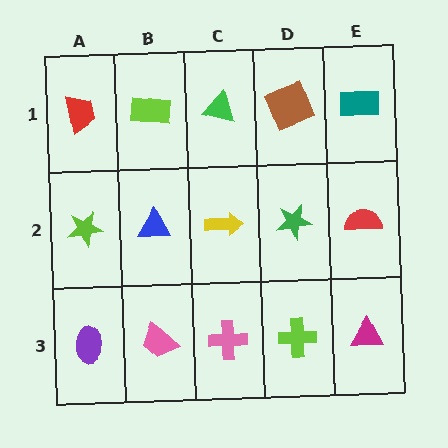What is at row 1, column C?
A green triangle.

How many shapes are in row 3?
5 shapes.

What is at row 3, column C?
A pink cross.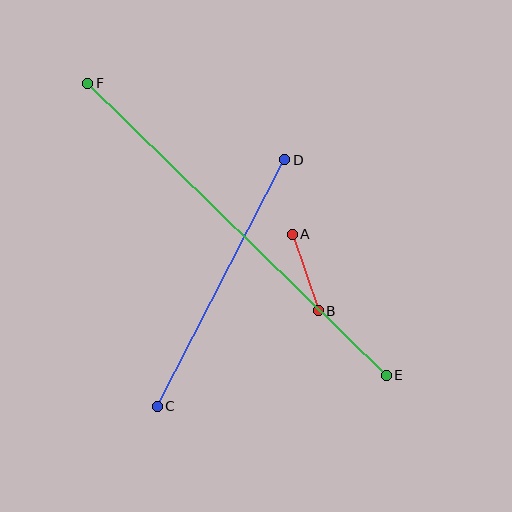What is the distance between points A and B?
The distance is approximately 80 pixels.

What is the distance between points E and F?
The distance is approximately 417 pixels.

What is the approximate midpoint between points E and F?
The midpoint is at approximately (237, 229) pixels.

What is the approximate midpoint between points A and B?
The midpoint is at approximately (305, 273) pixels.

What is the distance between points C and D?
The distance is approximately 278 pixels.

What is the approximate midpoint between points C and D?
The midpoint is at approximately (221, 283) pixels.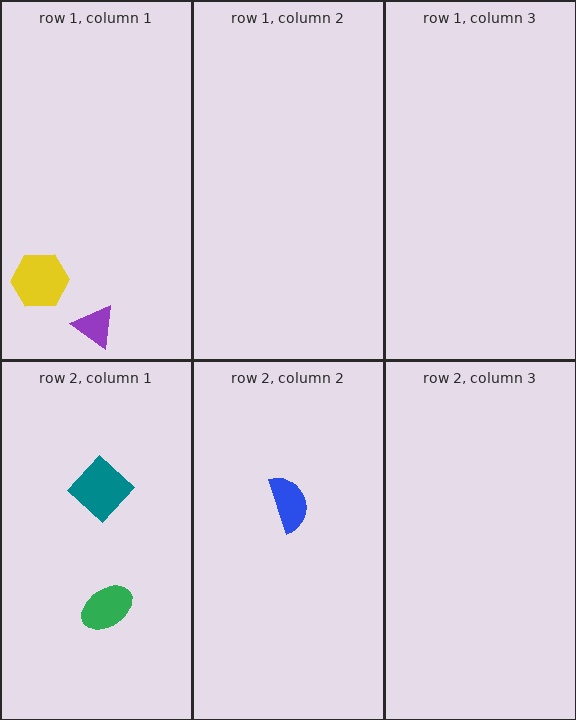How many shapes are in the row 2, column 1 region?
2.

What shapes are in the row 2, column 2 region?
The blue semicircle.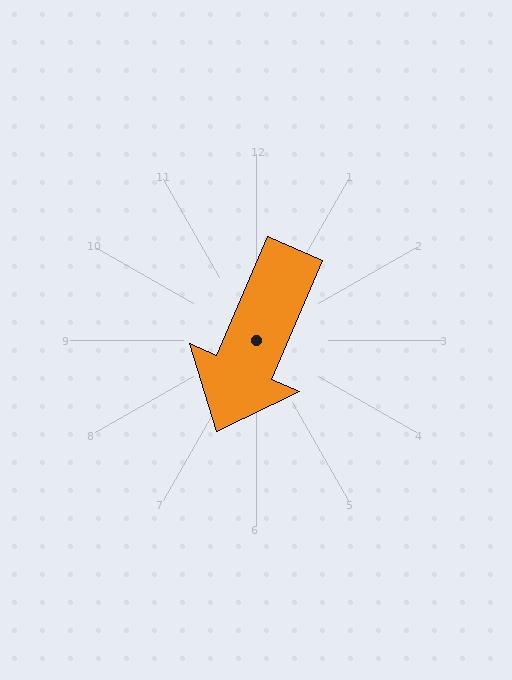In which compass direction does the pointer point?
Southwest.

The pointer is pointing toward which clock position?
Roughly 7 o'clock.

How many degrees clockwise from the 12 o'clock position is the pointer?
Approximately 203 degrees.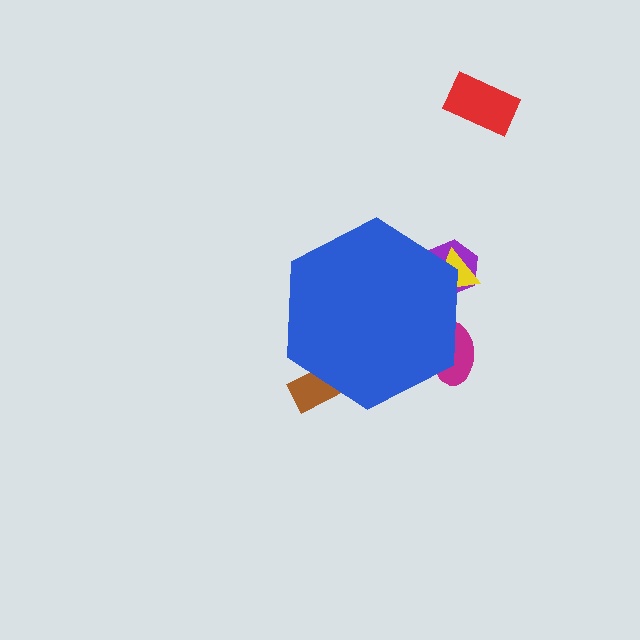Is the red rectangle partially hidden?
No, the red rectangle is fully visible.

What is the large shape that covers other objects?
A blue hexagon.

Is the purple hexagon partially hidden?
Yes, the purple hexagon is partially hidden behind the blue hexagon.